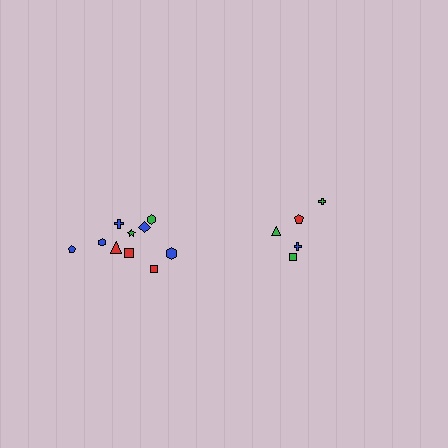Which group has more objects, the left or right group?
The left group.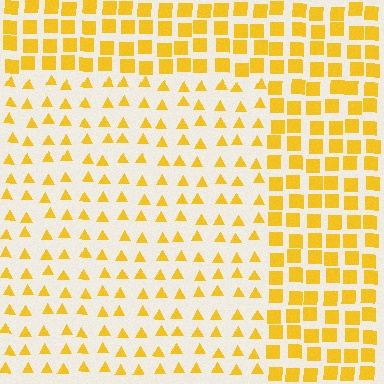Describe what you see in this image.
The image is filled with small yellow elements arranged in a uniform grid. A rectangle-shaped region contains triangles, while the surrounding area contains squares. The boundary is defined purely by the change in element shape.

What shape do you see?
I see a rectangle.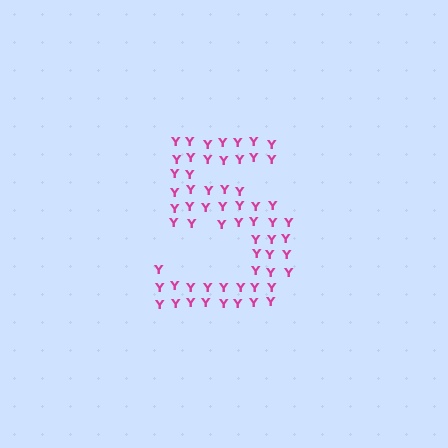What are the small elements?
The small elements are letter Y's.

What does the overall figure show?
The overall figure shows the digit 5.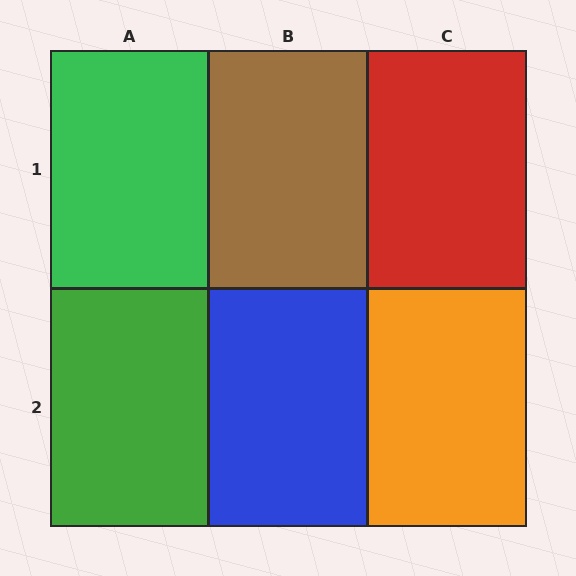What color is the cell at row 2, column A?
Green.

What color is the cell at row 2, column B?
Blue.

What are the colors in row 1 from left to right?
Green, brown, red.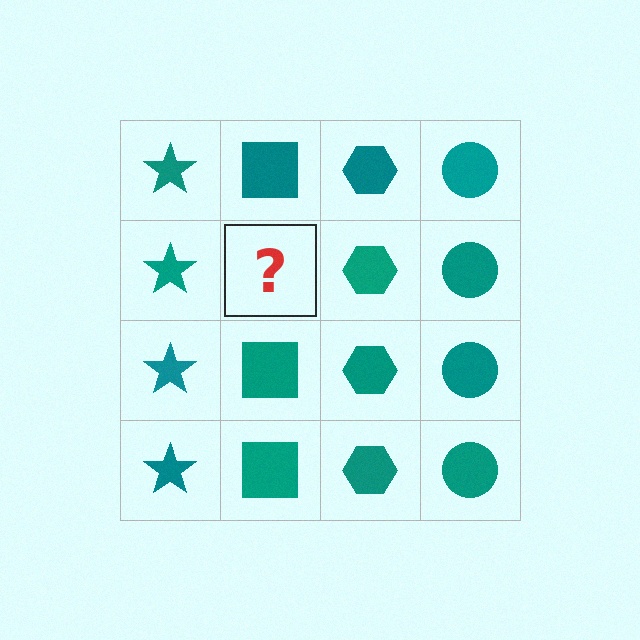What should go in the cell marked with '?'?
The missing cell should contain a teal square.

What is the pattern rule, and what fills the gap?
The rule is that each column has a consistent shape. The gap should be filled with a teal square.